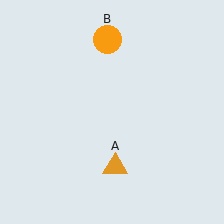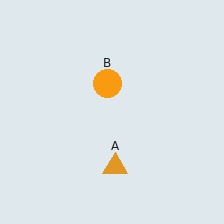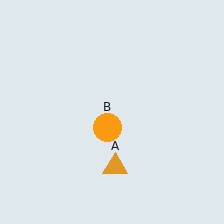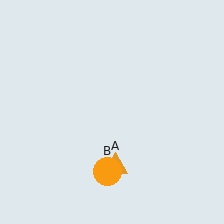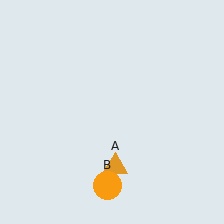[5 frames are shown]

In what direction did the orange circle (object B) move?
The orange circle (object B) moved down.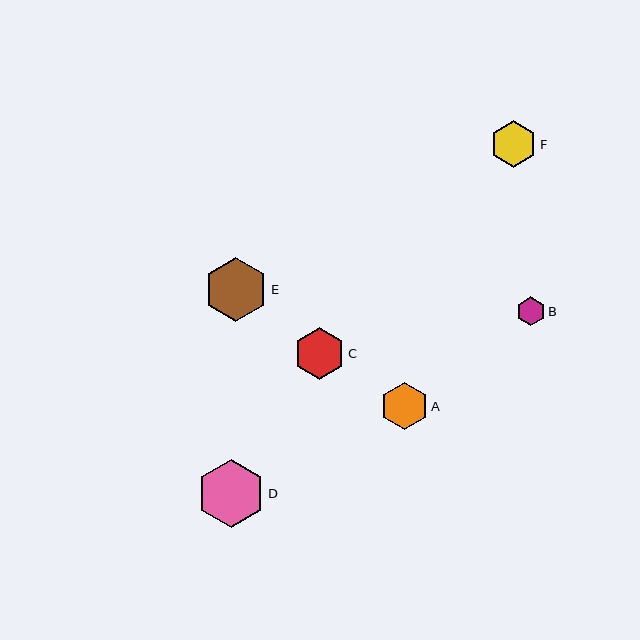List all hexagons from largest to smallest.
From largest to smallest: D, E, C, A, F, B.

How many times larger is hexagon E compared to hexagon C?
Hexagon E is approximately 1.2 times the size of hexagon C.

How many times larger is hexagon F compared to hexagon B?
Hexagon F is approximately 1.6 times the size of hexagon B.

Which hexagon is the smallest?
Hexagon B is the smallest with a size of approximately 29 pixels.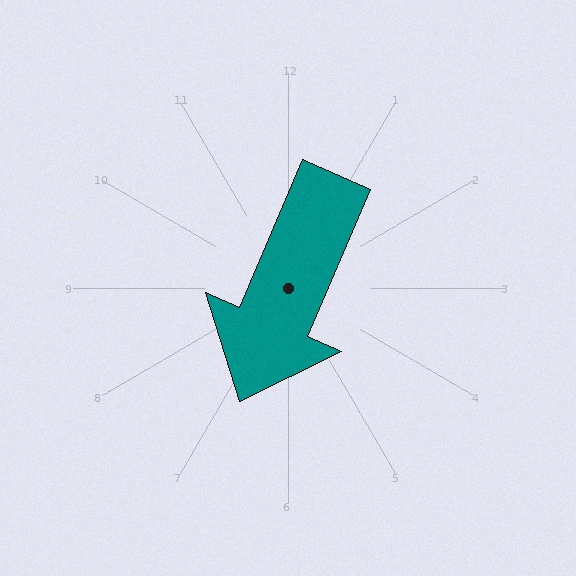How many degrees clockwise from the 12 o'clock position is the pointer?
Approximately 203 degrees.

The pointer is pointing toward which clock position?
Roughly 7 o'clock.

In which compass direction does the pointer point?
Southwest.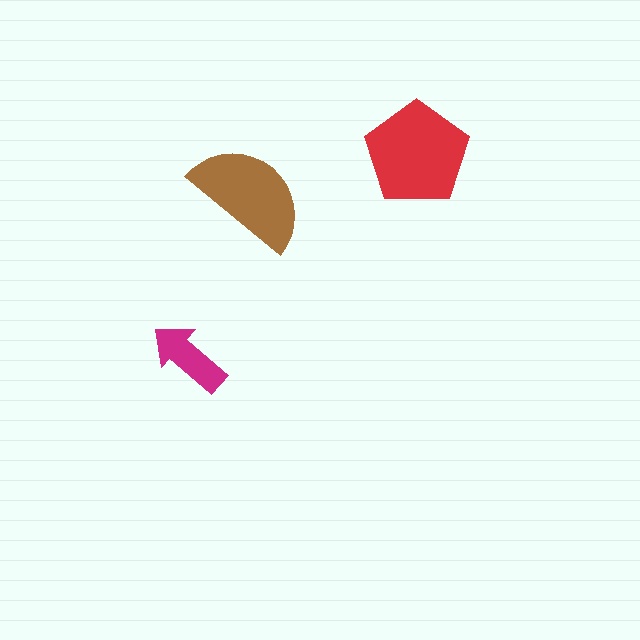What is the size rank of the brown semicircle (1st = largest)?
2nd.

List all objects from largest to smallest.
The red pentagon, the brown semicircle, the magenta arrow.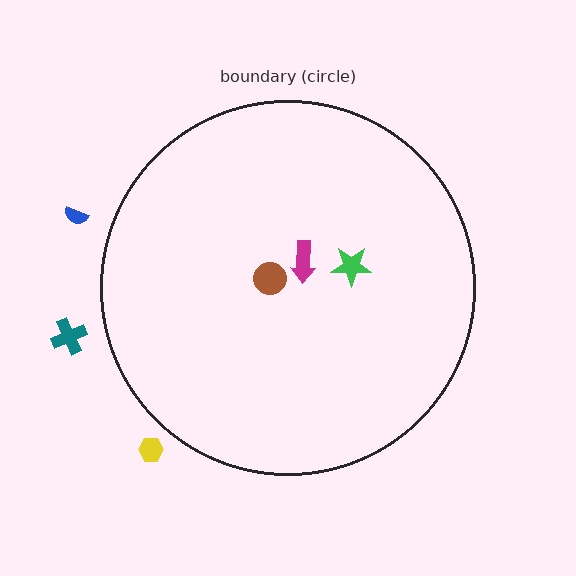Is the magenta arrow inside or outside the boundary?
Inside.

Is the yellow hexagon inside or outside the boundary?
Outside.